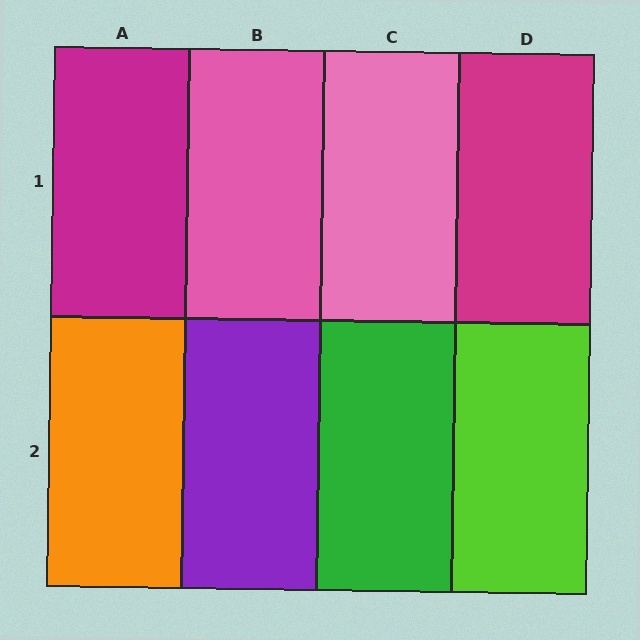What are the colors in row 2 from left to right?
Orange, purple, green, lime.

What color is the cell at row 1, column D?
Magenta.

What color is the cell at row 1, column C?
Pink.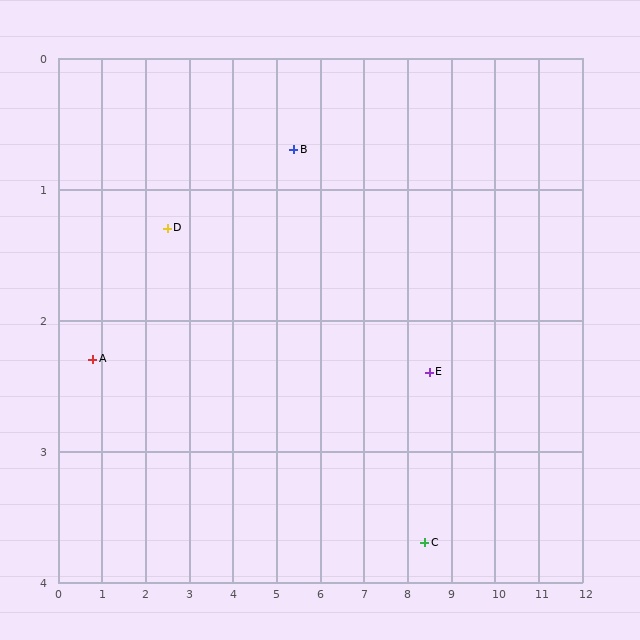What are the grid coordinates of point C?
Point C is at approximately (8.4, 3.7).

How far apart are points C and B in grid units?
Points C and B are about 4.2 grid units apart.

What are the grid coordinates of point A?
Point A is at approximately (0.8, 2.3).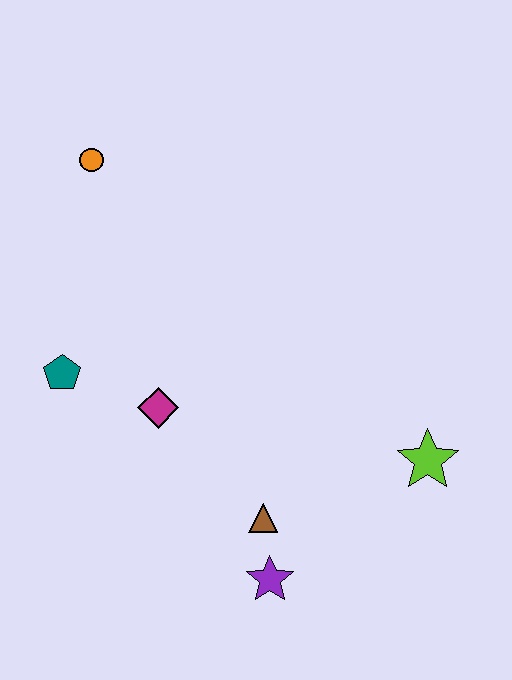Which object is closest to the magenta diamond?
The teal pentagon is closest to the magenta diamond.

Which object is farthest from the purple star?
The orange circle is farthest from the purple star.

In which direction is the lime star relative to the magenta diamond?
The lime star is to the right of the magenta diamond.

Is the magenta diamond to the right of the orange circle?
Yes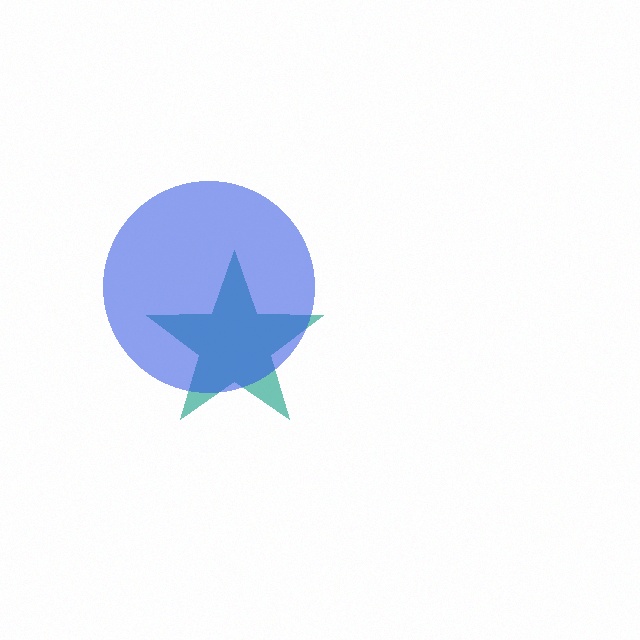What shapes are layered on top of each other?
The layered shapes are: a teal star, a blue circle.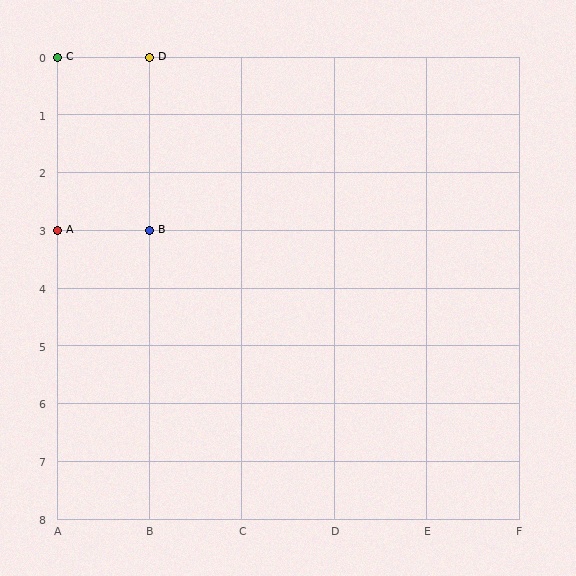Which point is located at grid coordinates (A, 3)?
Point A is at (A, 3).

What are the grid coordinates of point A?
Point A is at grid coordinates (A, 3).